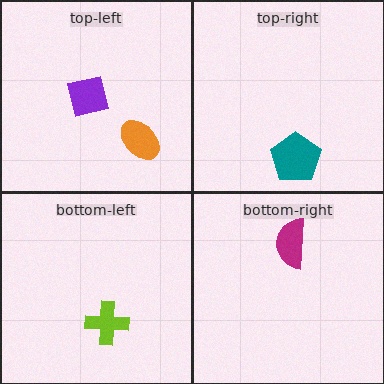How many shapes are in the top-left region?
2.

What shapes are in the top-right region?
The teal pentagon.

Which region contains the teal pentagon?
The top-right region.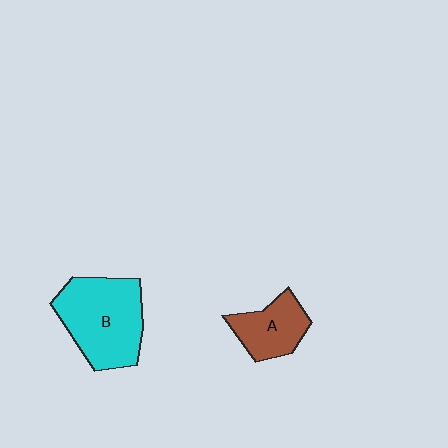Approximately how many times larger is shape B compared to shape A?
Approximately 1.8 times.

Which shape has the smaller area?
Shape A (brown).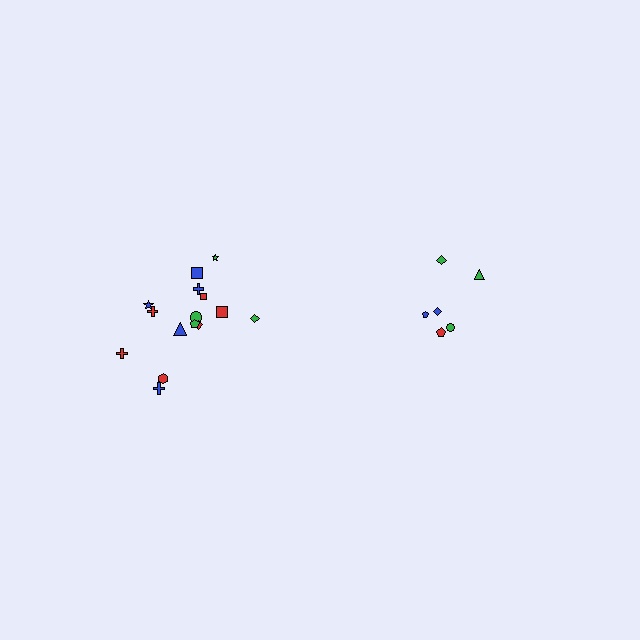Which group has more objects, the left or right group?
The left group.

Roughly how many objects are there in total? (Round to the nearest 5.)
Roughly 20 objects in total.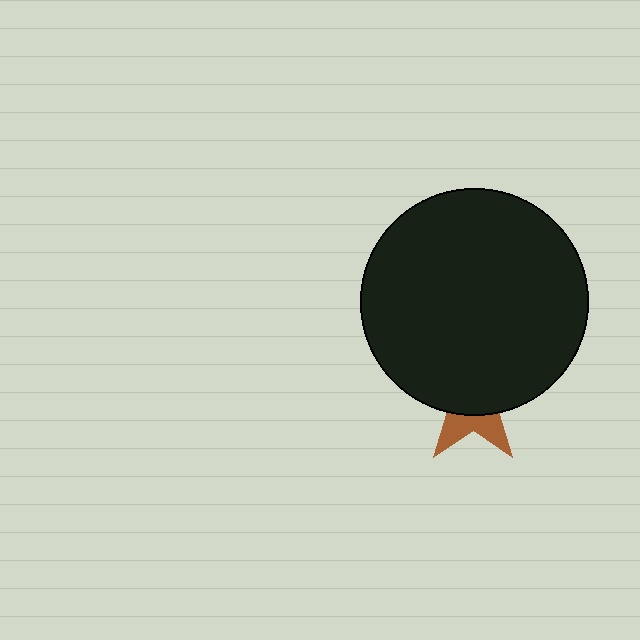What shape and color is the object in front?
The object in front is a black circle.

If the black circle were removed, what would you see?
You would see the complete brown star.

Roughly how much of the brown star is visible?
A small part of it is visible (roughly 33%).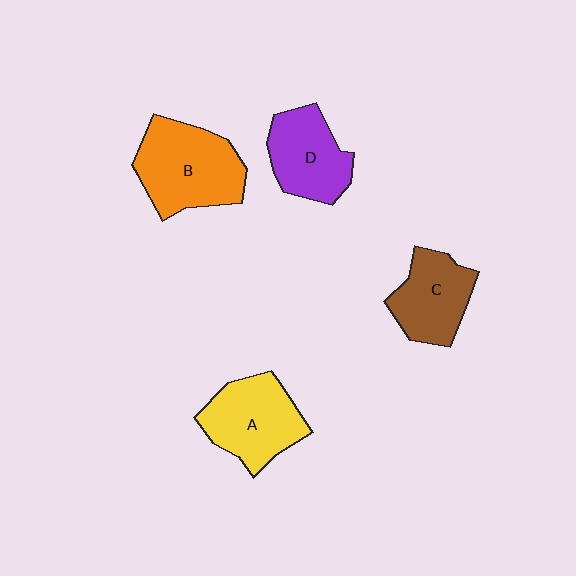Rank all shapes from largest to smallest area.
From largest to smallest: B (orange), A (yellow), D (purple), C (brown).